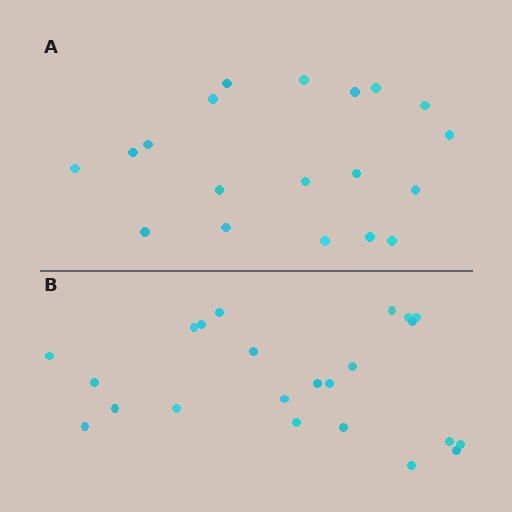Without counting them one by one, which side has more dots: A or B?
Region B (the bottom region) has more dots.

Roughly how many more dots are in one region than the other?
Region B has about 4 more dots than region A.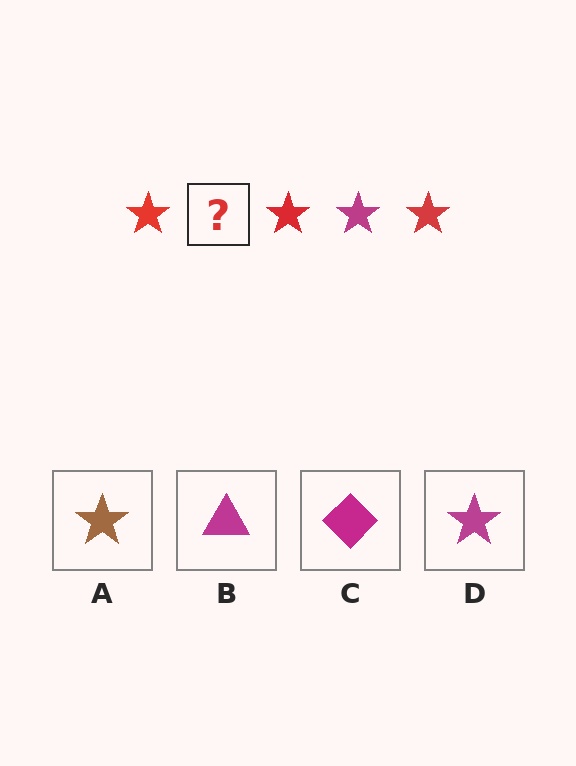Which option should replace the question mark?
Option D.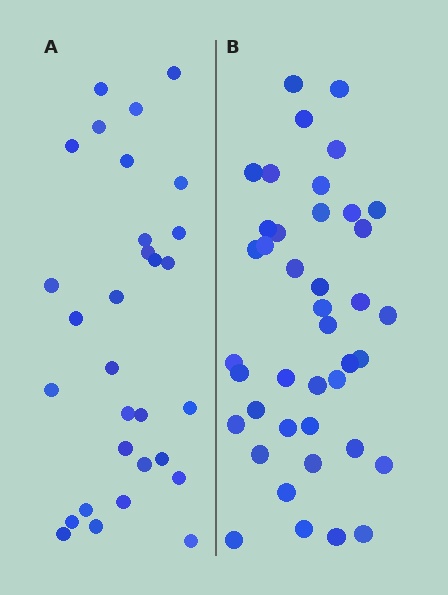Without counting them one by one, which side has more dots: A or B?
Region B (the right region) has more dots.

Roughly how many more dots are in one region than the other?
Region B has roughly 12 or so more dots than region A.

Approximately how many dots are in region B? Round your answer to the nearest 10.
About 40 dots. (The exact count is 41, which rounds to 40.)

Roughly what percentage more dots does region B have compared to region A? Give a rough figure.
About 35% more.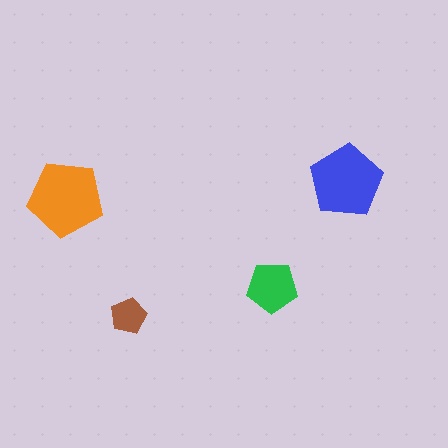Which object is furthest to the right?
The blue pentagon is rightmost.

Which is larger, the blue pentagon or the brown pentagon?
The blue one.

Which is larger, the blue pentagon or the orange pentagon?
The orange one.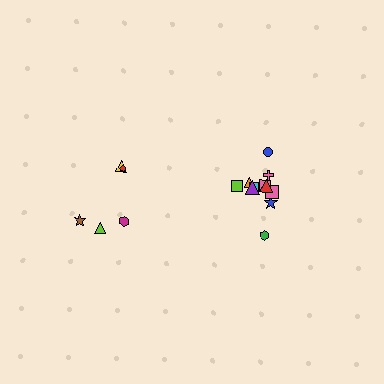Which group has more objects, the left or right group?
The right group.